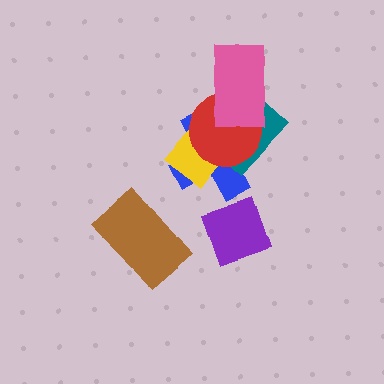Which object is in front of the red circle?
The pink rectangle is in front of the red circle.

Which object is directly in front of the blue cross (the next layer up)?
The teal rectangle is directly in front of the blue cross.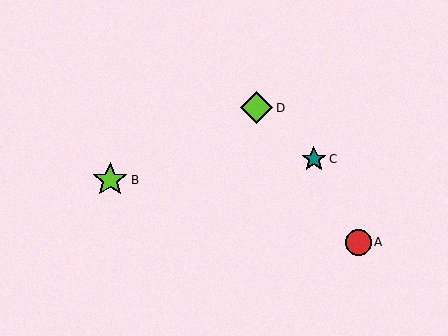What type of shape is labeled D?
Shape D is a lime diamond.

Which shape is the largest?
The lime star (labeled B) is the largest.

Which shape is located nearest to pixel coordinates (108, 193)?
The lime star (labeled B) at (110, 180) is nearest to that location.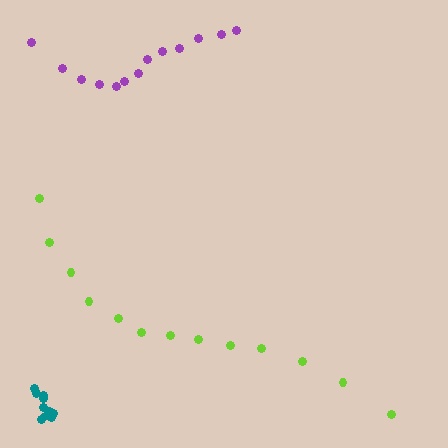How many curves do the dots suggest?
There are 3 distinct paths.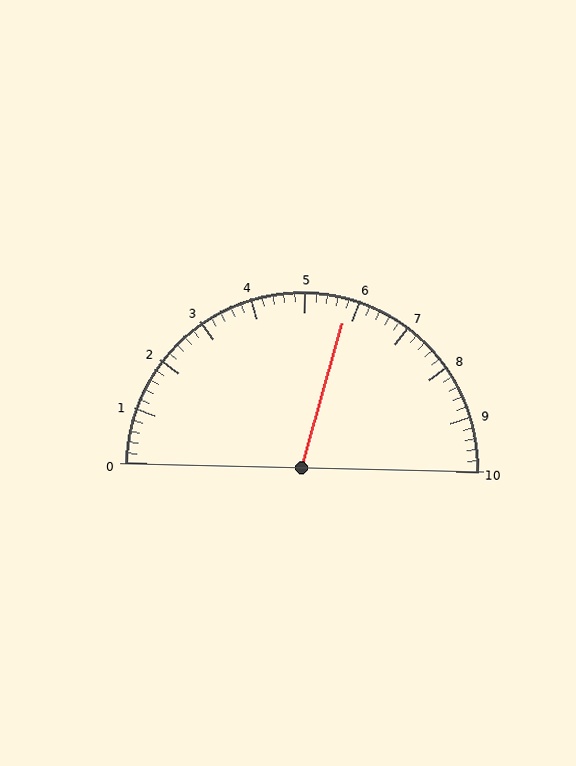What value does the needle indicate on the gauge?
The needle indicates approximately 5.8.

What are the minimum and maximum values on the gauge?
The gauge ranges from 0 to 10.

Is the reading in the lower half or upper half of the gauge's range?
The reading is in the upper half of the range (0 to 10).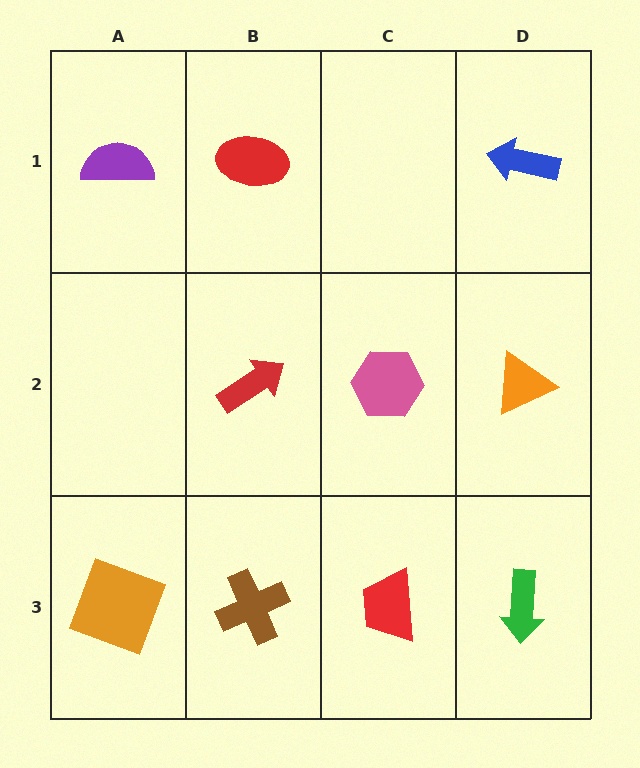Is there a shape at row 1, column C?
No, that cell is empty.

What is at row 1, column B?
A red ellipse.